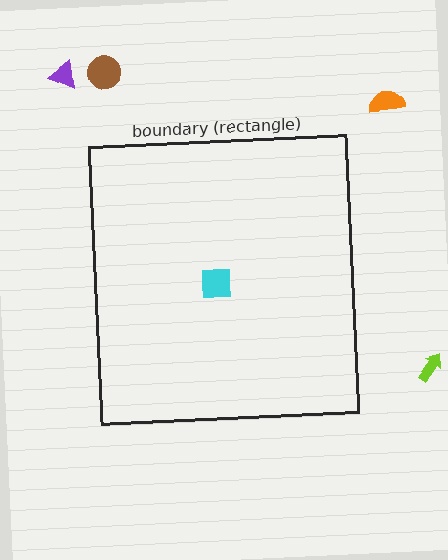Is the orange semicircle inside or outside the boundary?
Outside.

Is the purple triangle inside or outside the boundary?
Outside.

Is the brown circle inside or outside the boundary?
Outside.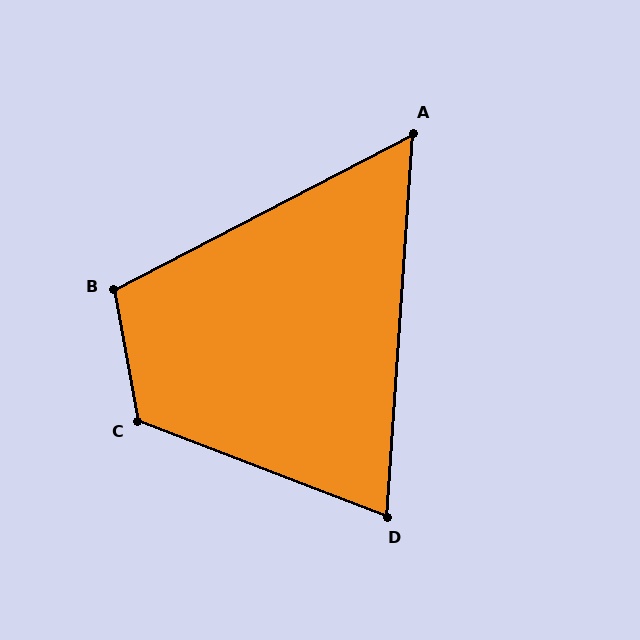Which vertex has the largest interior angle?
C, at approximately 121 degrees.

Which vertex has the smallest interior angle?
A, at approximately 59 degrees.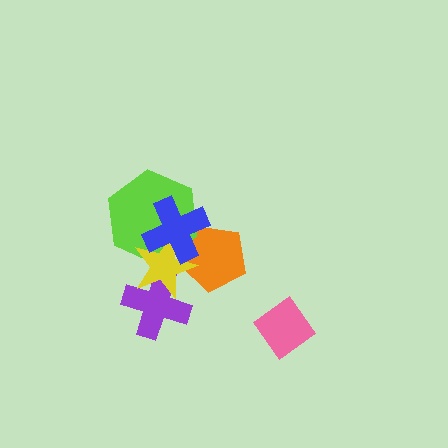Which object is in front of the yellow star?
The blue cross is in front of the yellow star.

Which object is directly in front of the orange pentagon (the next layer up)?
The lime hexagon is directly in front of the orange pentagon.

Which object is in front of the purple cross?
The yellow star is in front of the purple cross.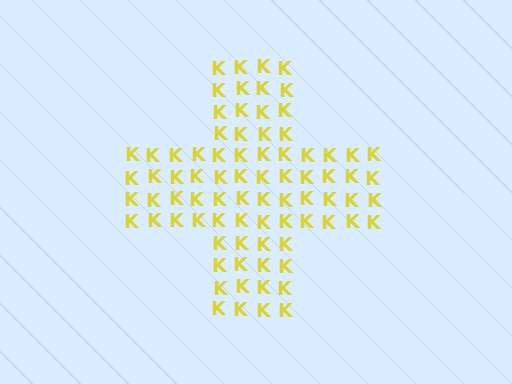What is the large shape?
The large shape is a cross.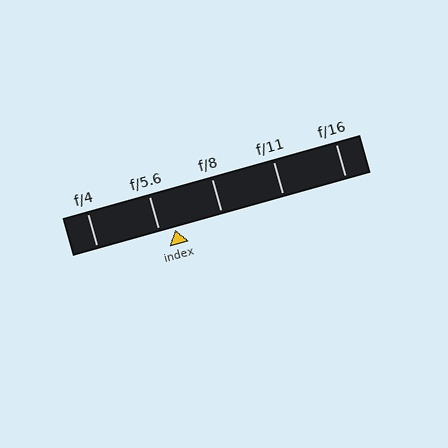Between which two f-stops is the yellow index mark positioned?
The index mark is between f/5.6 and f/8.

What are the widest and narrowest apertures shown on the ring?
The widest aperture shown is f/4 and the narrowest is f/16.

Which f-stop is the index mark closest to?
The index mark is closest to f/5.6.